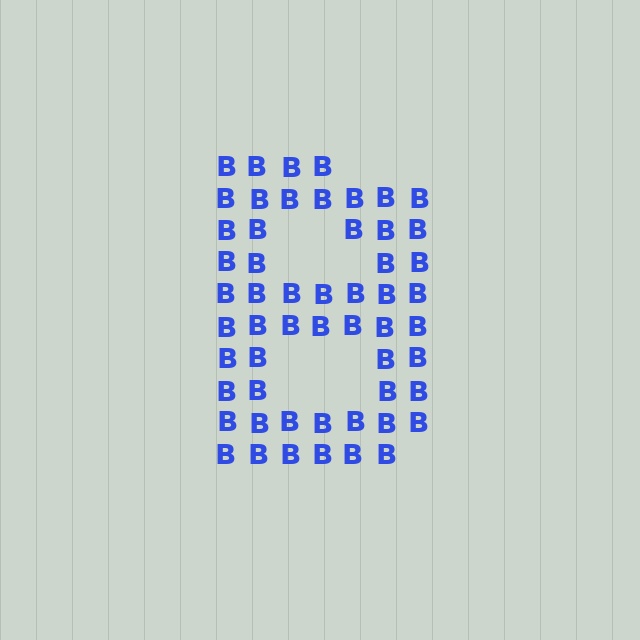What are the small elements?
The small elements are letter B's.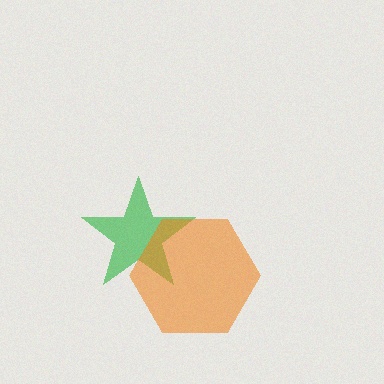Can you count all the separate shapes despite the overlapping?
Yes, there are 2 separate shapes.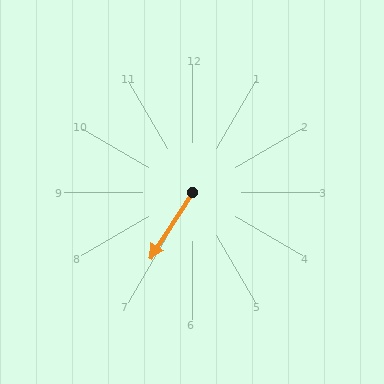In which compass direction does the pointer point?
Southwest.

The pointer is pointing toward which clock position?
Roughly 7 o'clock.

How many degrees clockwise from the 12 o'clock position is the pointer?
Approximately 213 degrees.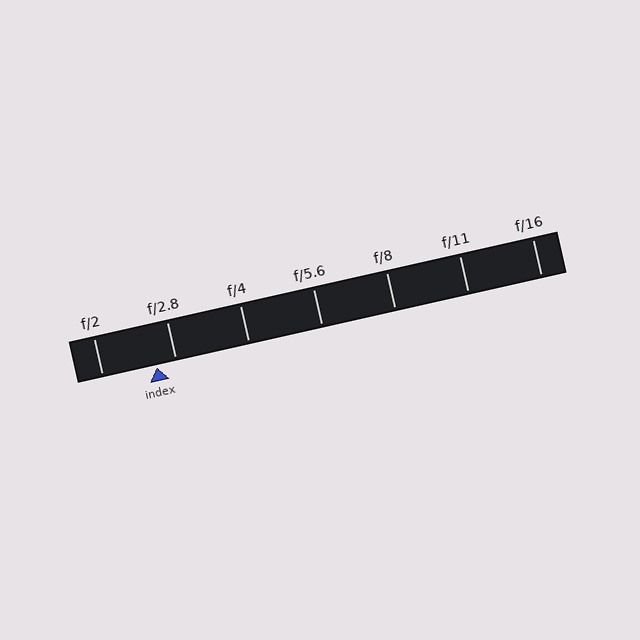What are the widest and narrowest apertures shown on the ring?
The widest aperture shown is f/2 and the narrowest is f/16.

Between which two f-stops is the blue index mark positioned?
The index mark is between f/2 and f/2.8.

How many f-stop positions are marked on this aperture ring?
There are 7 f-stop positions marked.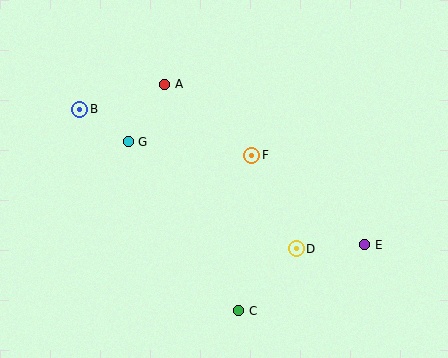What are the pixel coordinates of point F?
Point F is at (252, 155).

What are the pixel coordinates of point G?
Point G is at (128, 142).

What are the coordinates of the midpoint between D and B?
The midpoint between D and B is at (188, 179).